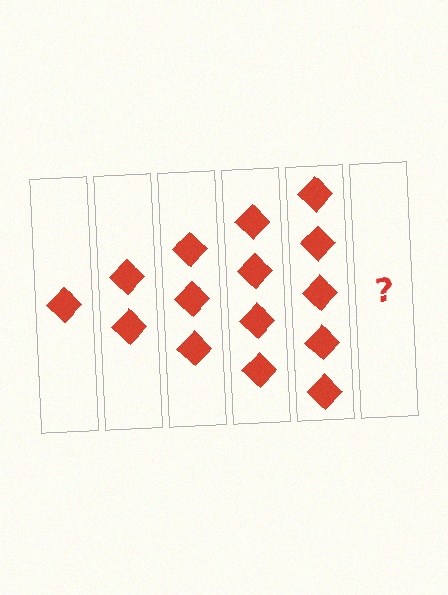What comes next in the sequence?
The next element should be 6 diamonds.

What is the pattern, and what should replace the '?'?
The pattern is that each step adds one more diamond. The '?' should be 6 diamonds.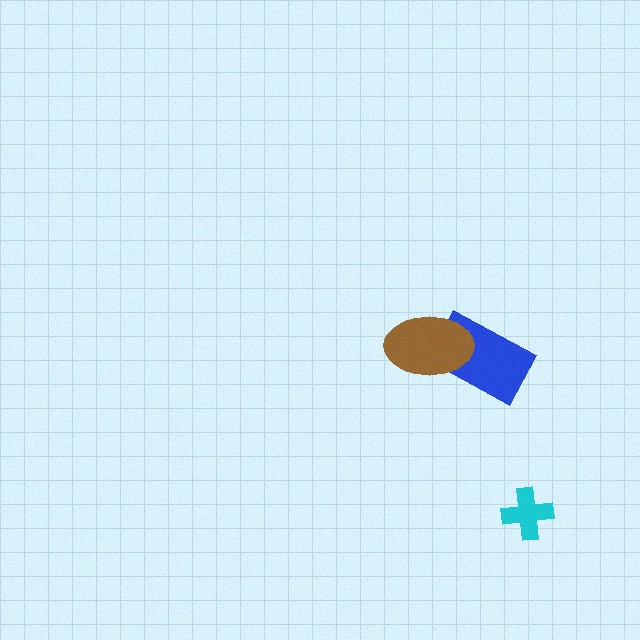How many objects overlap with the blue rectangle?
1 object overlaps with the blue rectangle.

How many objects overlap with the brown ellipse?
1 object overlaps with the brown ellipse.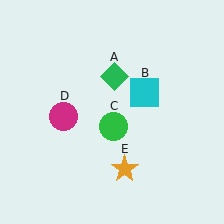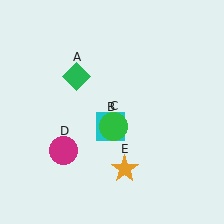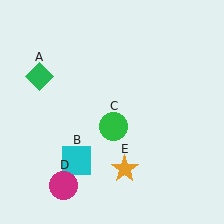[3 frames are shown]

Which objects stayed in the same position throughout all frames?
Green circle (object C) and orange star (object E) remained stationary.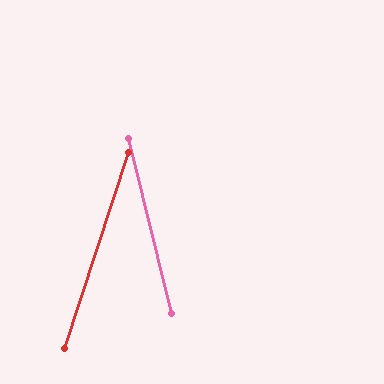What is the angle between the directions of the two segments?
Approximately 32 degrees.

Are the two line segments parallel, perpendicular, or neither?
Neither parallel nor perpendicular — they differ by about 32°.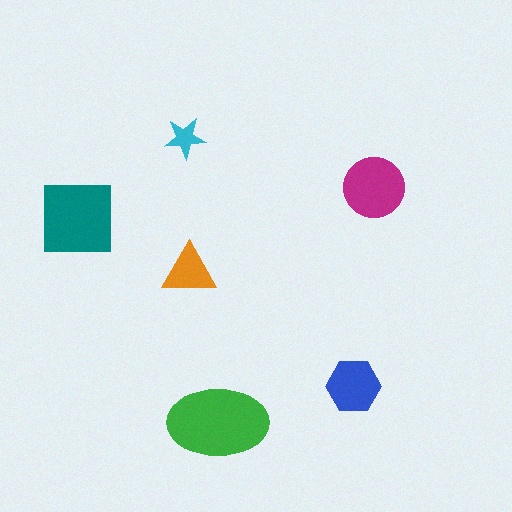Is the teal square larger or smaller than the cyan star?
Larger.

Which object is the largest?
The green ellipse.